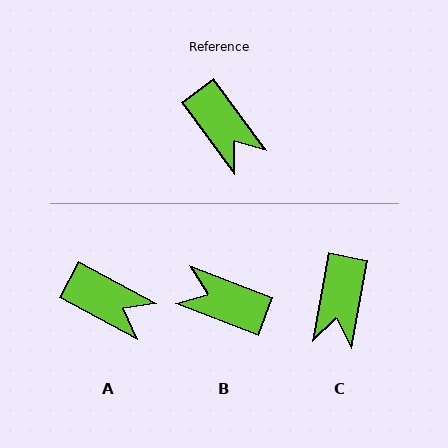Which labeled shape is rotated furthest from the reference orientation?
B, about 147 degrees away.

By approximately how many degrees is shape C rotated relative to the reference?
Approximately 46 degrees clockwise.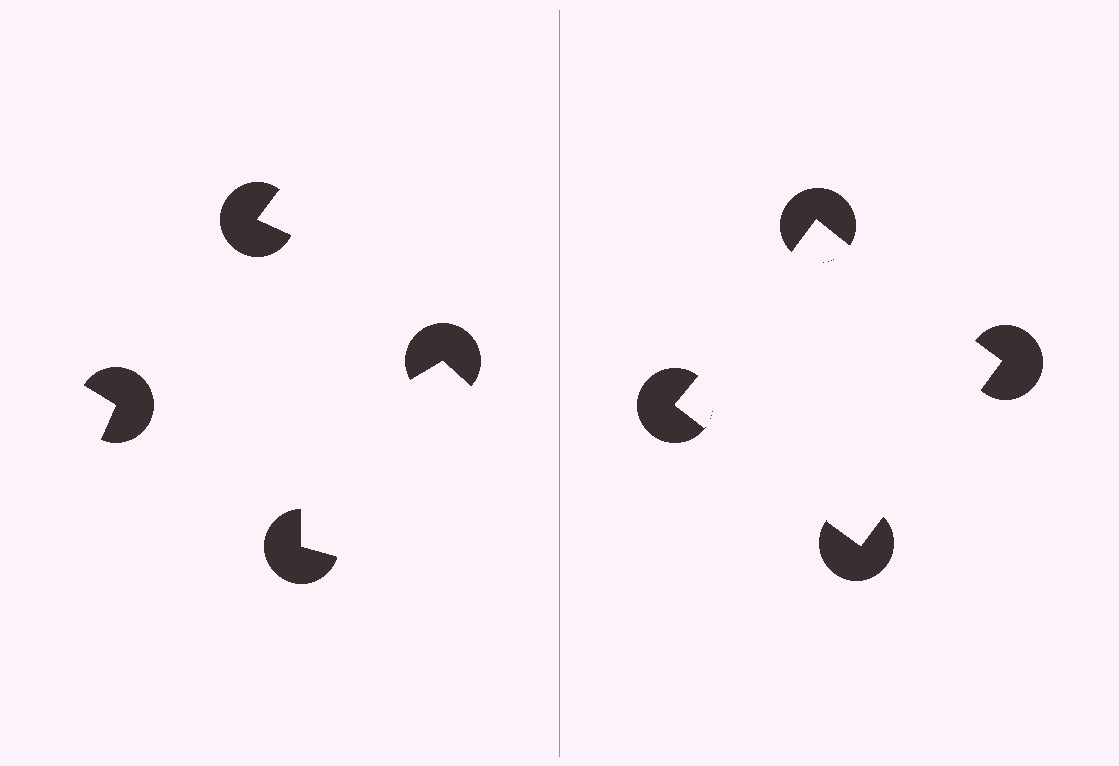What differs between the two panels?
The pac-man discs are positioned identically on both sides; only the wedge orientations differ. On the right they align to a square; on the left they are misaligned.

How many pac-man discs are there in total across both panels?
8 — 4 on each side.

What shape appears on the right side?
An illusory square.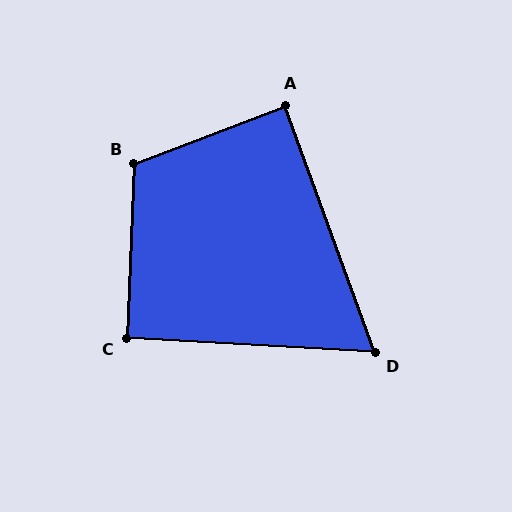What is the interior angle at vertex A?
Approximately 89 degrees (approximately right).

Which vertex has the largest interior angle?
B, at approximately 113 degrees.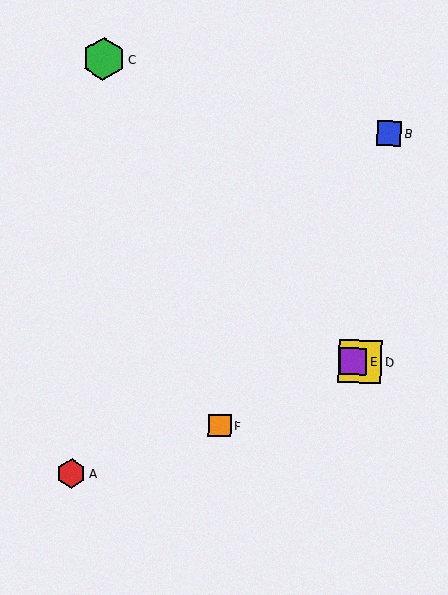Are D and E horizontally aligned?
Yes, both are at y≈362.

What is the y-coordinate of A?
Object A is at y≈474.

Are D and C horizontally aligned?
No, D is at y≈362 and C is at y≈59.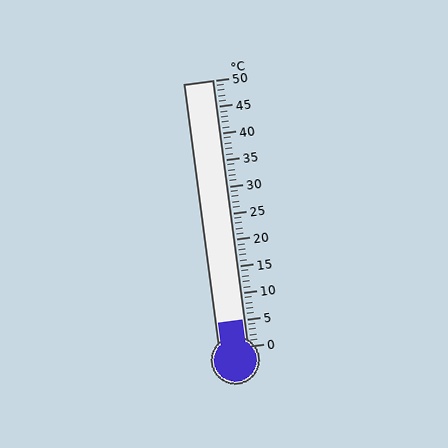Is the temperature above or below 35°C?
The temperature is below 35°C.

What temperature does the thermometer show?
The thermometer shows approximately 5°C.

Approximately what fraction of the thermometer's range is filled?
The thermometer is filled to approximately 10% of its range.